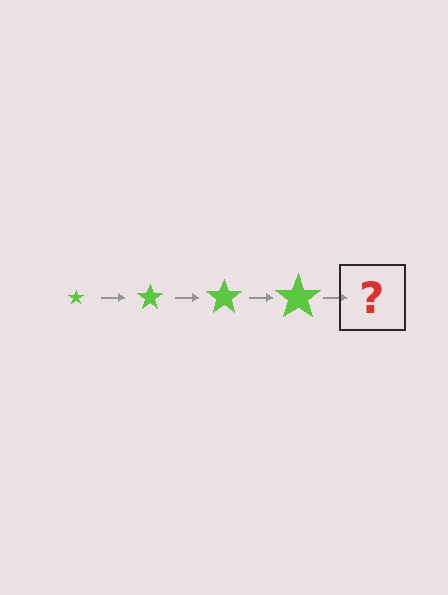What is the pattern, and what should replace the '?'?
The pattern is that the star gets progressively larger each step. The '?' should be a lime star, larger than the previous one.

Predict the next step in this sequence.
The next step is a lime star, larger than the previous one.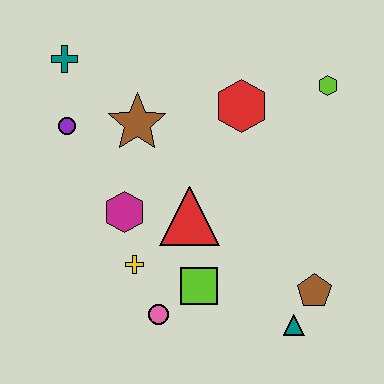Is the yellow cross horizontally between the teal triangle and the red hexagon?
No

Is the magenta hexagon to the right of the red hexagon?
No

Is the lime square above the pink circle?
Yes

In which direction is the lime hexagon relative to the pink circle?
The lime hexagon is above the pink circle.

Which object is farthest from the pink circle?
The lime hexagon is farthest from the pink circle.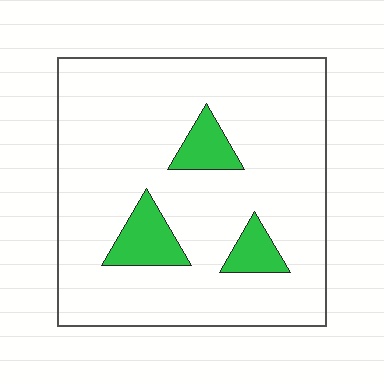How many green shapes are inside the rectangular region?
3.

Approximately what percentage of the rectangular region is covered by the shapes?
Approximately 10%.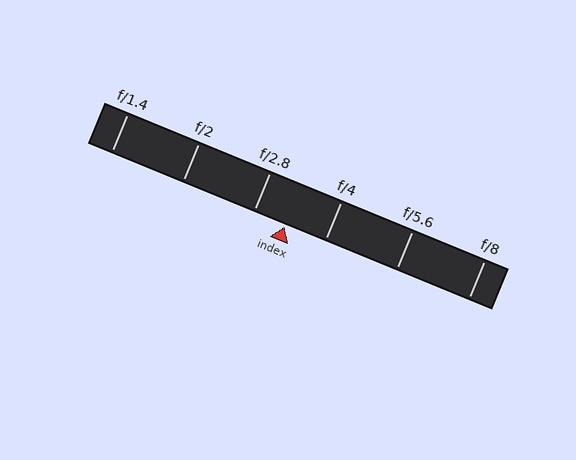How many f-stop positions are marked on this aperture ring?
There are 6 f-stop positions marked.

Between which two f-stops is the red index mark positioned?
The index mark is between f/2.8 and f/4.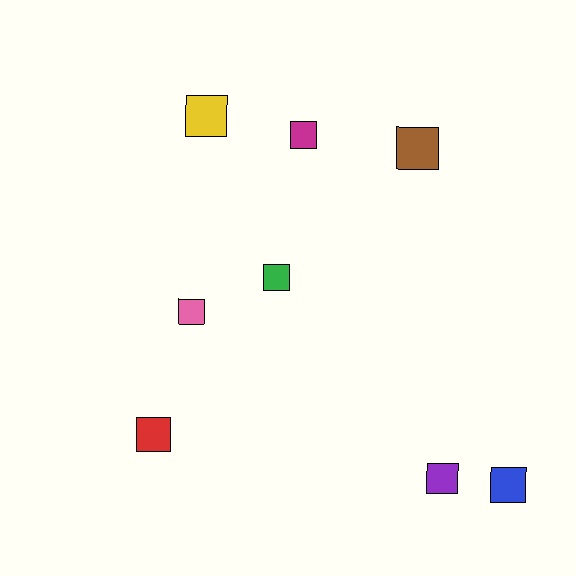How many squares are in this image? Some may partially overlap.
There are 8 squares.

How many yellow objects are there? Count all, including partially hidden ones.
There is 1 yellow object.